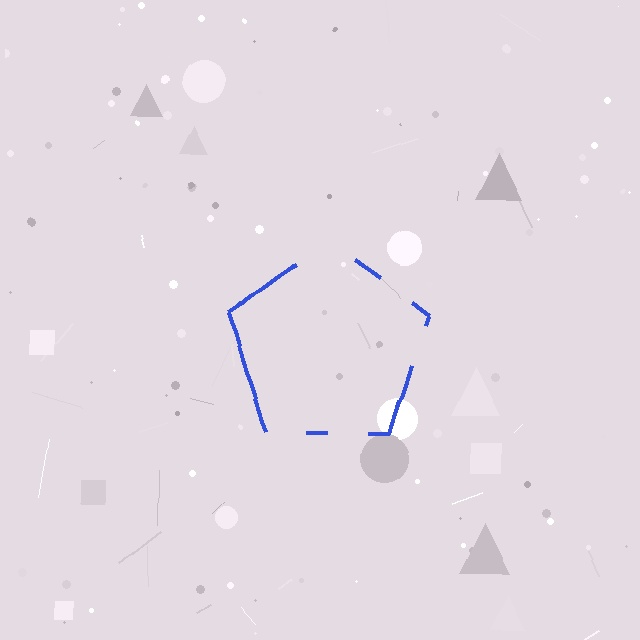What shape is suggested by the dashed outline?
The dashed outline suggests a pentagon.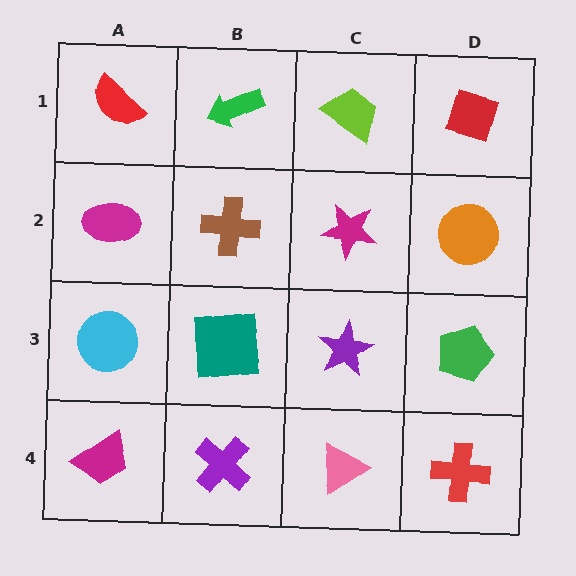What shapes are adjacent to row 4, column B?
A teal square (row 3, column B), a magenta trapezoid (row 4, column A), a pink triangle (row 4, column C).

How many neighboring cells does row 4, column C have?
3.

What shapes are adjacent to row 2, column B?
A green arrow (row 1, column B), a teal square (row 3, column B), a magenta ellipse (row 2, column A), a magenta star (row 2, column C).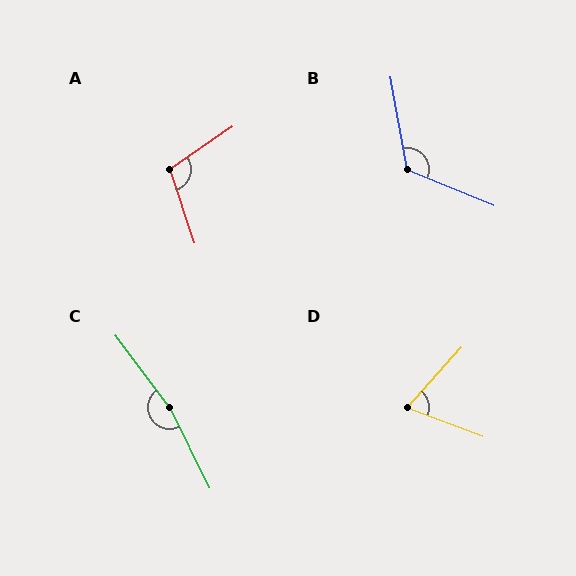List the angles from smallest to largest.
D (68°), A (106°), B (123°), C (169°).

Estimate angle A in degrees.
Approximately 106 degrees.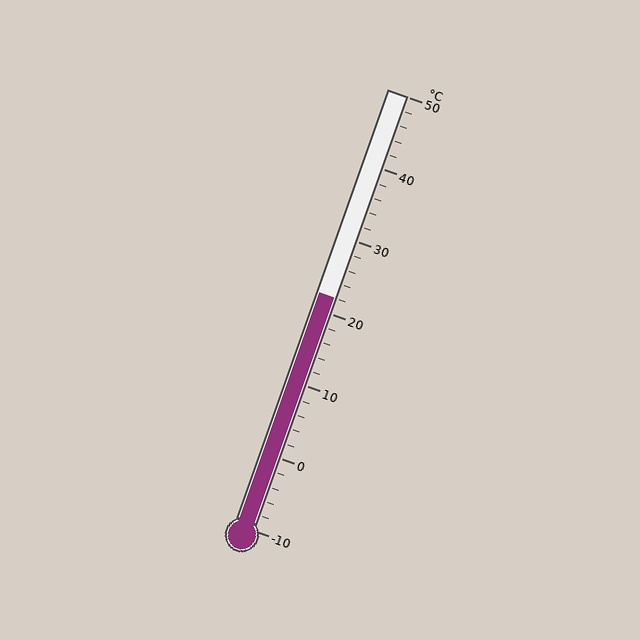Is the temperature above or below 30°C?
The temperature is below 30°C.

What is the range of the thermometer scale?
The thermometer scale ranges from -10°C to 50°C.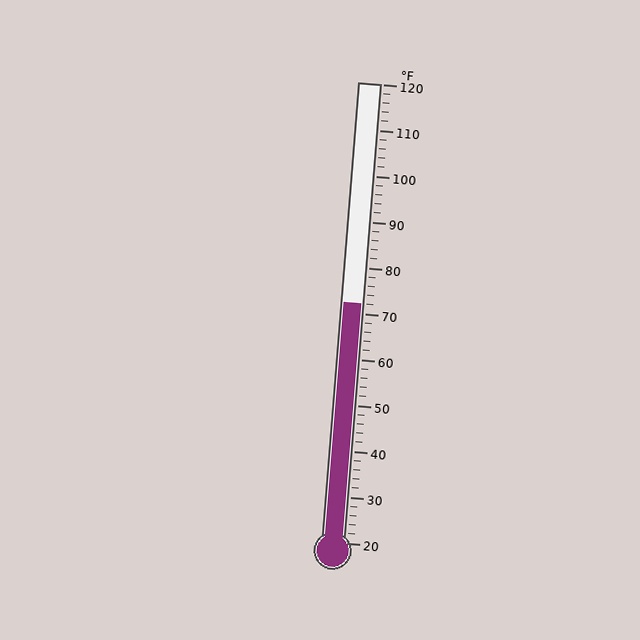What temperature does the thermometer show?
The thermometer shows approximately 72°F.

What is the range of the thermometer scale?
The thermometer scale ranges from 20°F to 120°F.